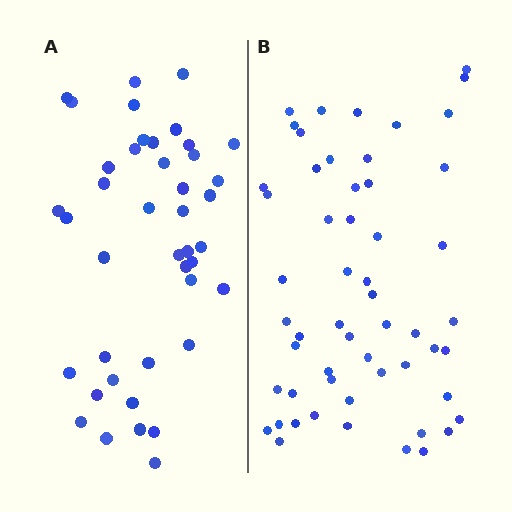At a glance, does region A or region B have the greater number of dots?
Region B (the right region) has more dots.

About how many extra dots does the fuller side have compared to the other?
Region B has approximately 15 more dots than region A.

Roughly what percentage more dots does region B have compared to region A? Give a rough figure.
About 30% more.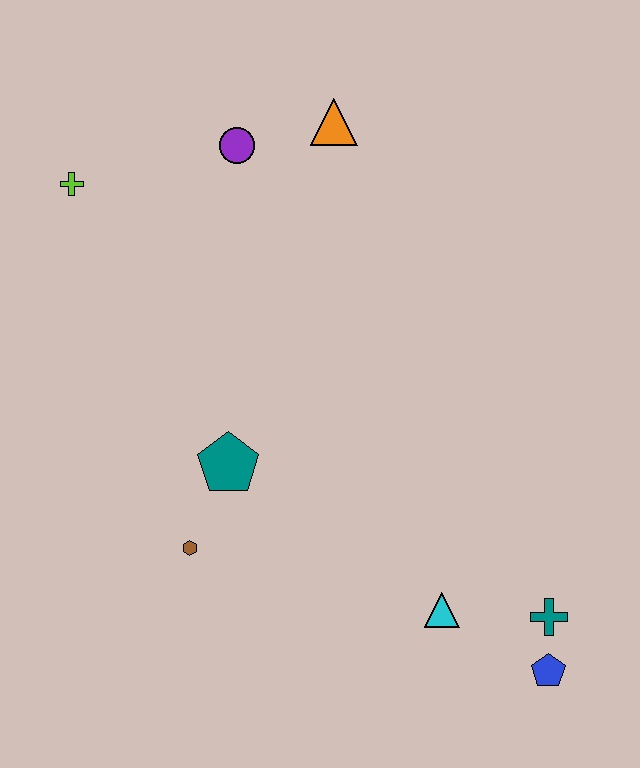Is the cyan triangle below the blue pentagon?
No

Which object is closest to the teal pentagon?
The brown hexagon is closest to the teal pentagon.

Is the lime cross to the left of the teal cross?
Yes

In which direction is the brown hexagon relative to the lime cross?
The brown hexagon is below the lime cross.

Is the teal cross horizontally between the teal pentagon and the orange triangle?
No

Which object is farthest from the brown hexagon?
The orange triangle is farthest from the brown hexagon.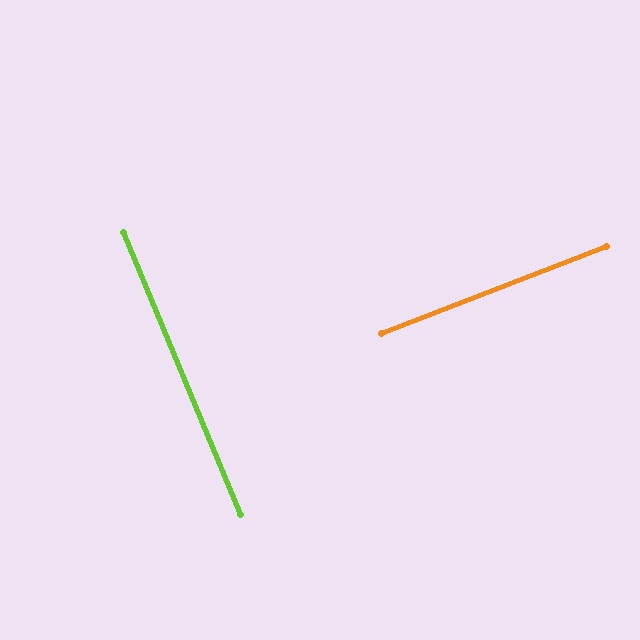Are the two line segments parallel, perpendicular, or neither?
Perpendicular — they meet at approximately 89°.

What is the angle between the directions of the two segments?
Approximately 89 degrees.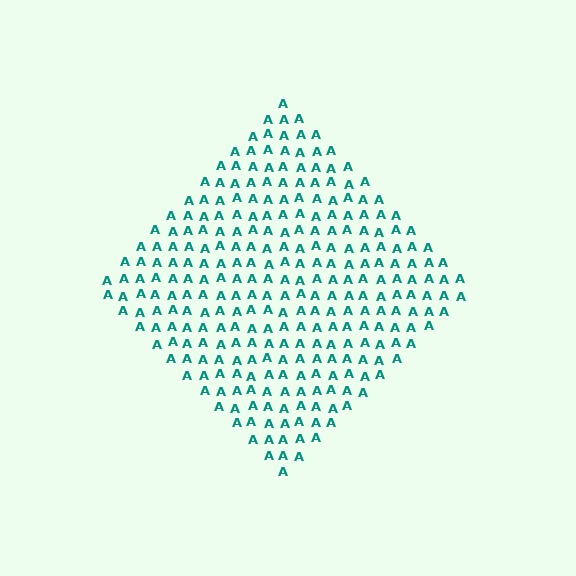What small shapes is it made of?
It is made of small letter A's.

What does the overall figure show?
The overall figure shows a diamond.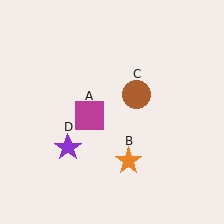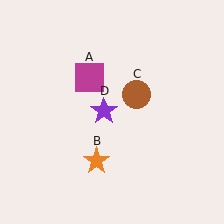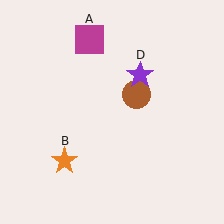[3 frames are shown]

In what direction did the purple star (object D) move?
The purple star (object D) moved up and to the right.